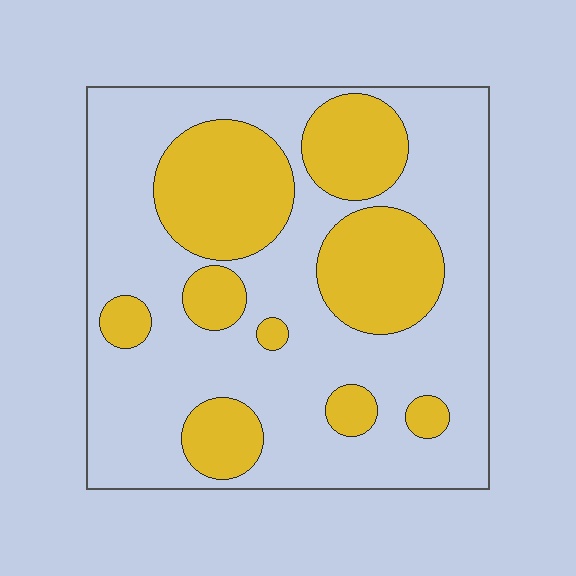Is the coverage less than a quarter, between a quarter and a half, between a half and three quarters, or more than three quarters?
Between a quarter and a half.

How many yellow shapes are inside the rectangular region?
9.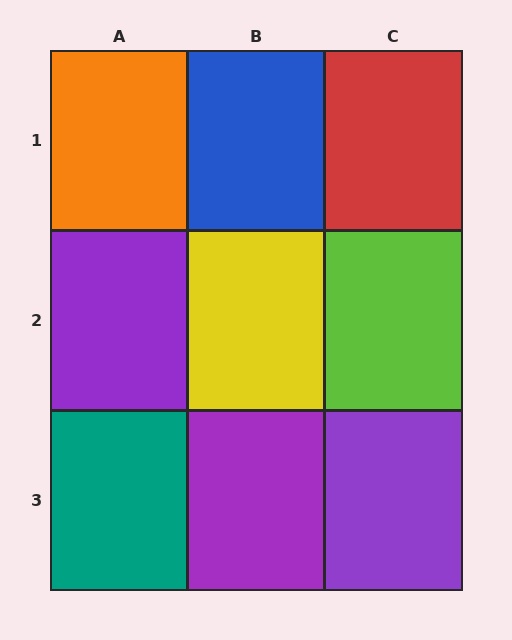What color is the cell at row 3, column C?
Purple.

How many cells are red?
1 cell is red.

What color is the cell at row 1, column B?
Blue.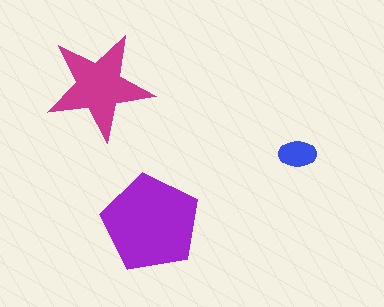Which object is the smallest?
The blue ellipse.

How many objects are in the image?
There are 3 objects in the image.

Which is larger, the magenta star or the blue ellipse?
The magenta star.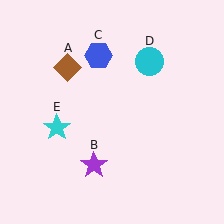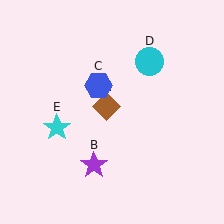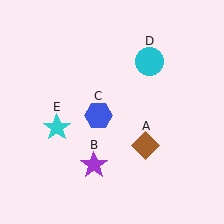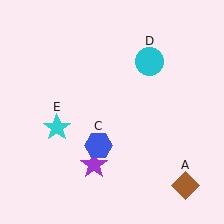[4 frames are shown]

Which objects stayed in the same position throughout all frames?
Purple star (object B) and cyan circle (object D) and cyan star (object E) remained stationary.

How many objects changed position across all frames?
2 objects changed position: brown diamond (object A), blue hexagon (object C).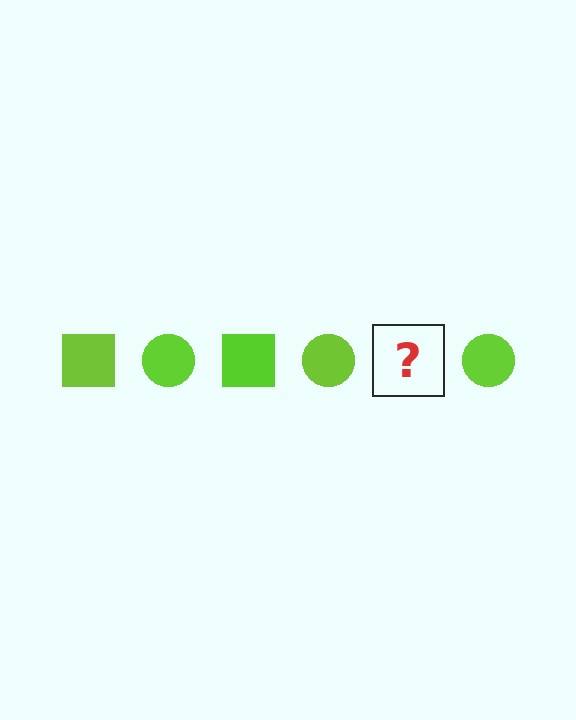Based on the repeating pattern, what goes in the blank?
The blank should be a lime square.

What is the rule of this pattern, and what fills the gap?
The rule is that the pattern cycles through square, circle shapes in lime. The gap should be filled with a lime square.